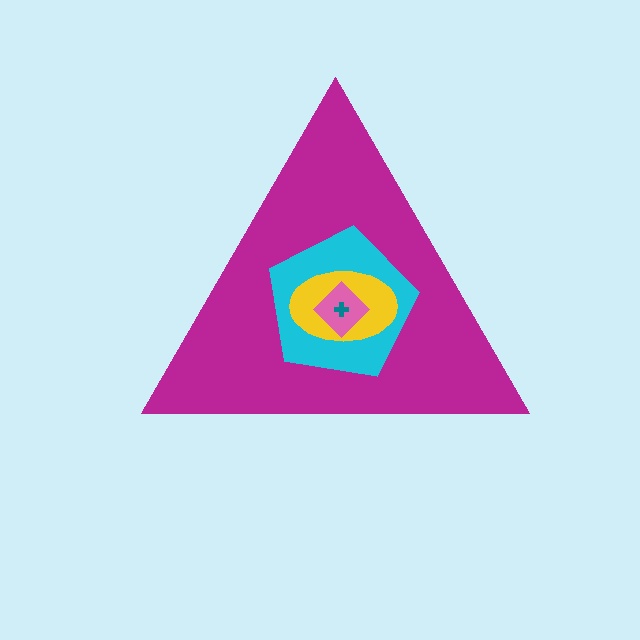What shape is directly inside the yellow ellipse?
The pink diamond.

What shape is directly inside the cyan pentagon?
The yellow ellipse.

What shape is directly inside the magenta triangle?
The cyan pentagon.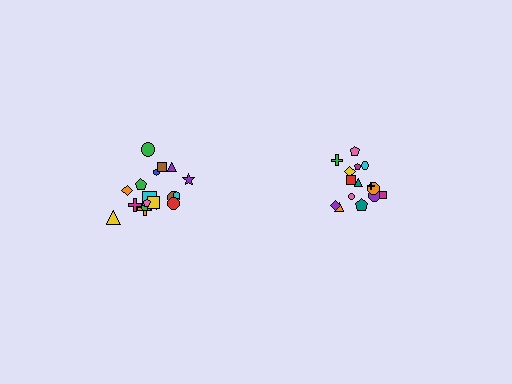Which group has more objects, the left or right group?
The left group.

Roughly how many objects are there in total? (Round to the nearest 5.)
Roughly 35 objects in total.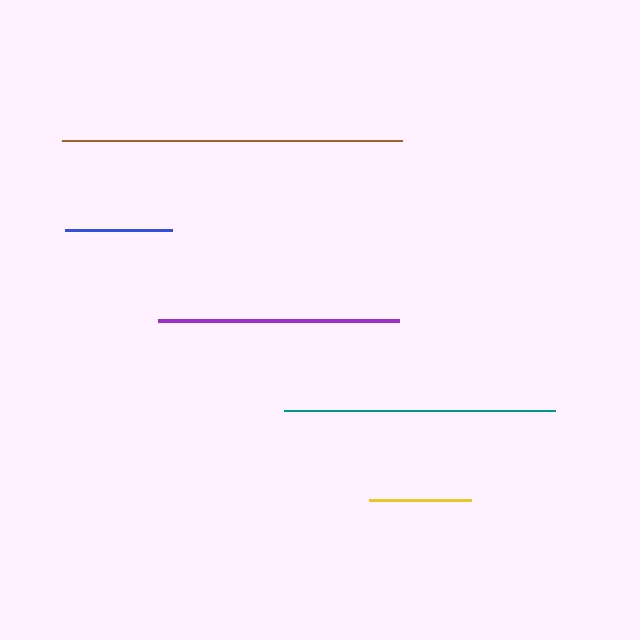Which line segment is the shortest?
The yellow line is the shortest at approximately 102 pixels.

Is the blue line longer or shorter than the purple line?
The purple line is longer than the blue line.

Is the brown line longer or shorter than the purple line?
The brown line is longer than the purple line.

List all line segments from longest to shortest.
From longest to shortest: brown, teal, purple, blue, yellow.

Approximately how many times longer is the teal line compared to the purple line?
The teal line is approximately 1.1 times the length of the purple line.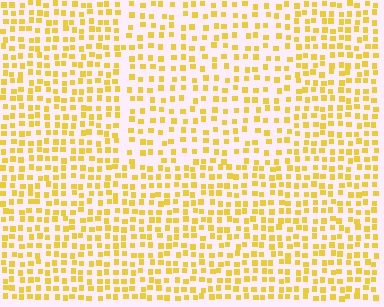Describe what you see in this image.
The image contains small yellow elements arranged at two different densities. A rectangle-shaped region is visible where the elements are less densely packed than the surrounding area.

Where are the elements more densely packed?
The elements are more densely packed outside the rectangle boundary.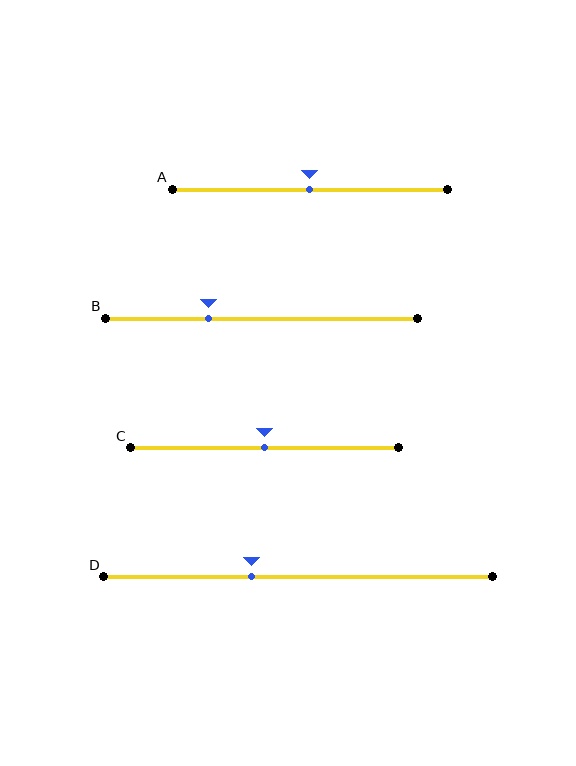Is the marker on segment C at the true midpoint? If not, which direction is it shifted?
Yes, the marker on segment C is at the true midpoint.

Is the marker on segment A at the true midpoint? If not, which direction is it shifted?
Yes, the marker on segment A is at the true midpoint.